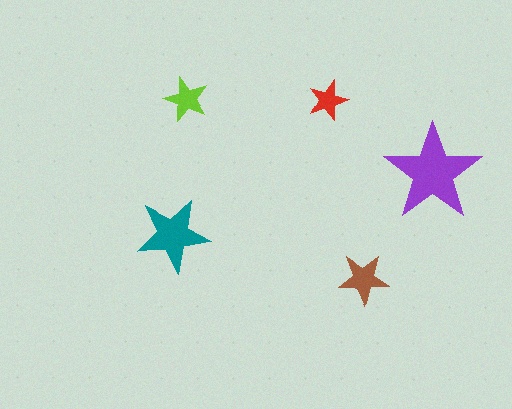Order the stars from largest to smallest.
the purple one, the teal one, the brown one, the lime one, the red one.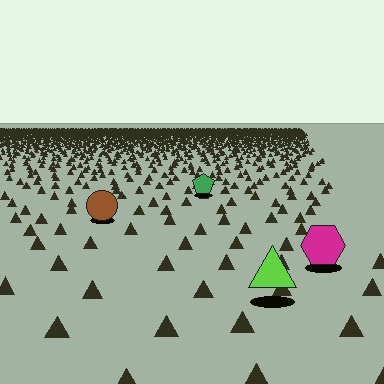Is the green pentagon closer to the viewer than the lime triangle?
No. The lime triangle is closer — you can tell from the texture gradient: the ground texture is coarser near it.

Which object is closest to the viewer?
The lime triangle is closest. The texture marks near it are larger and more spread out.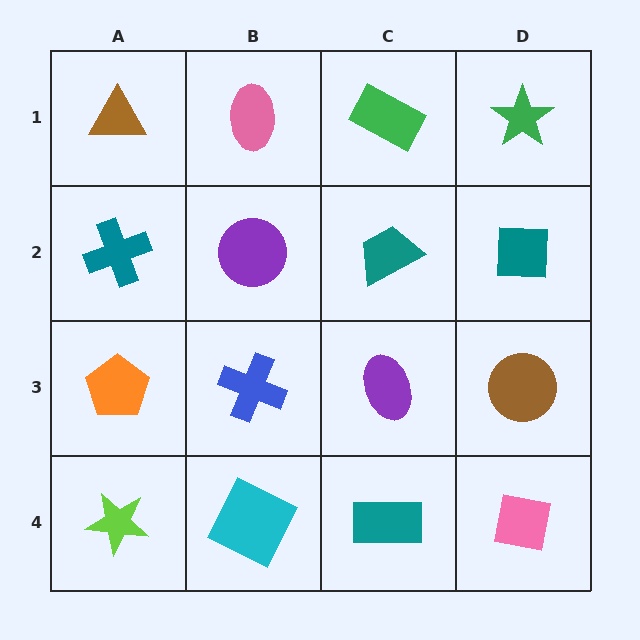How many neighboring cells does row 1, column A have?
2.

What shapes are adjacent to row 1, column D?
A teal square (row 2, column D), a green rectangle (row 1, column C).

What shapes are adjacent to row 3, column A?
A teal cross (row 2, column A), a lime star (row 4, column A), a blue cross (row 3, column B).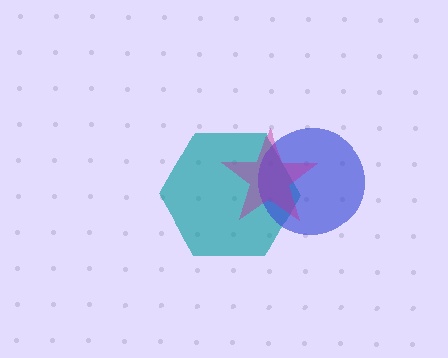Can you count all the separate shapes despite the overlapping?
Yes, there are 3 separate shapes.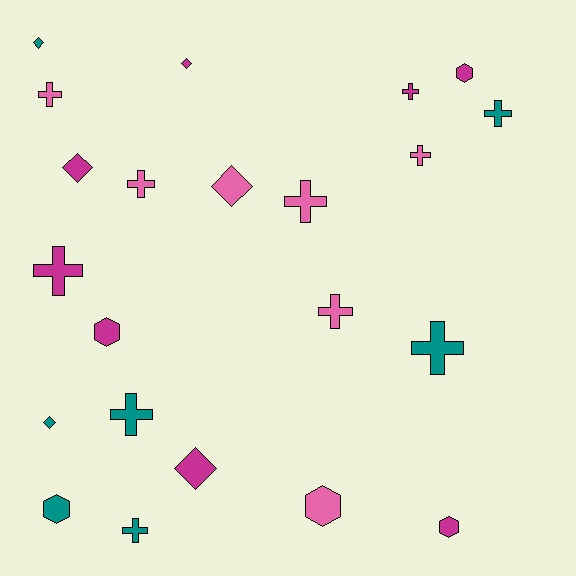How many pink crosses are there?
There are 5 pink crosses.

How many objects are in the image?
There are 22 objects.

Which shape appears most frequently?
Cross, with 11 objects.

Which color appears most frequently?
Magenta, with 8 objects.